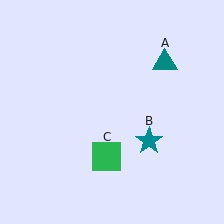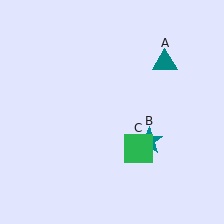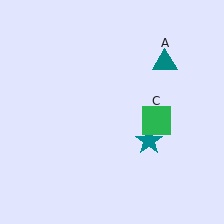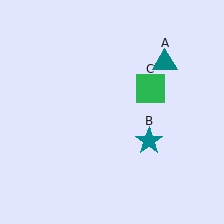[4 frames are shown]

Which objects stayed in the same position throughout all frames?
Teal triangle (object A) and teal star (object B) remained stationary.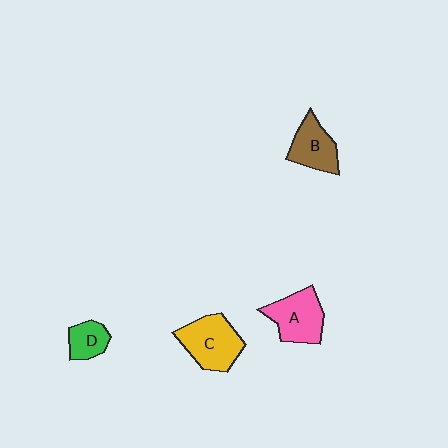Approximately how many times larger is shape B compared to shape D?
Approximately 1.5 times.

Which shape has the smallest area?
Shape D (green).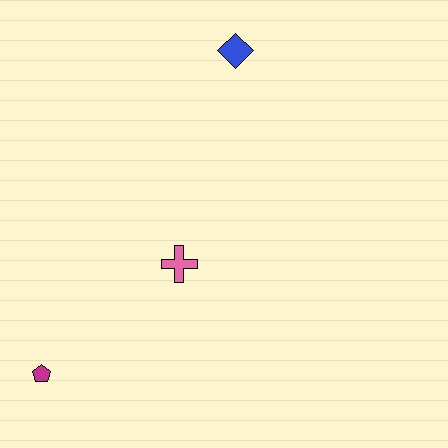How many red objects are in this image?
There are no red objects.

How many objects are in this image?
There are 3 objects.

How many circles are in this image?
There are no circles.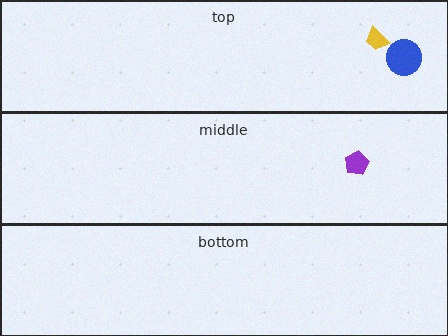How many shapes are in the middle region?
1.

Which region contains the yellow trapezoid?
The top region.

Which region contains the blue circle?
The top region.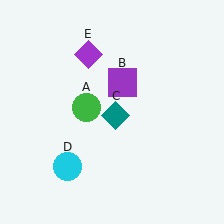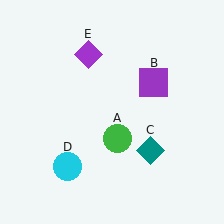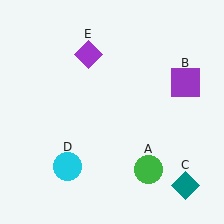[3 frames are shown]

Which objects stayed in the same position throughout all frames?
Cyan circle (object D) and purple diamond (object E) remained stationary.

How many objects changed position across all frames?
3 objects changed position: green circle (object A), purple square (object B), teal diamond (object C).